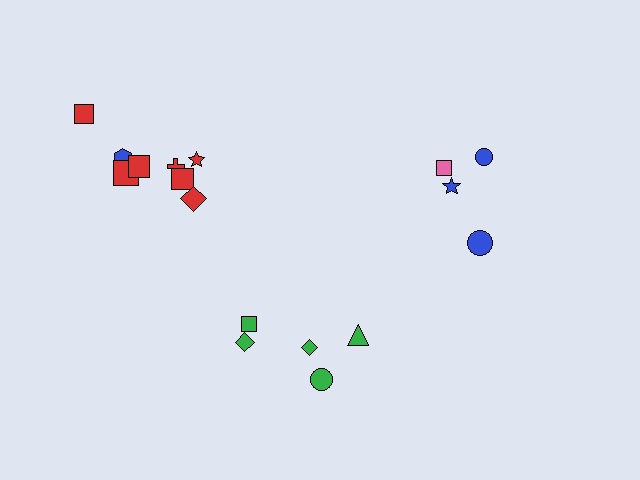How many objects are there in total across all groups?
There are 17 objects.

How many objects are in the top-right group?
There are 4 objects.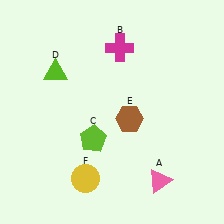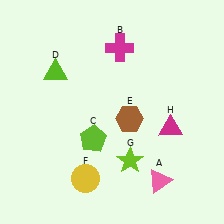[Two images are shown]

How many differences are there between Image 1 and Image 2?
There are 2 differences between the two images.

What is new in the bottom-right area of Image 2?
A magenta triangle (H) was added in the bottom-right area of Image 2.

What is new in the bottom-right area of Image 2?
A lime star (G) was added in the bottom-right area of Image 2.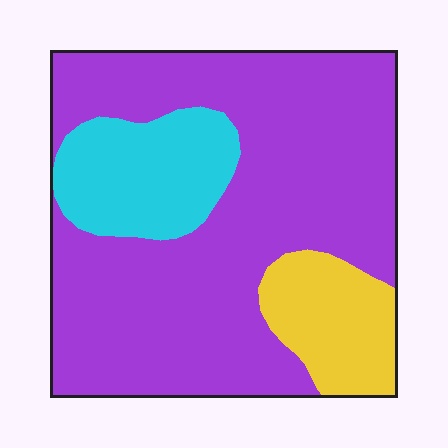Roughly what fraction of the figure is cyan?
Cyan takes up about one sixth (1/6) of the figure.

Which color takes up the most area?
Purple, at roughly 70%.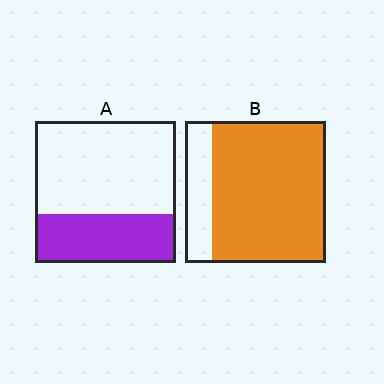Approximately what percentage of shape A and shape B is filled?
A is approximately 35% and B is approximately 80%.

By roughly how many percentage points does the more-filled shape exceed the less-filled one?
By roughly 45 percentage points (B over A).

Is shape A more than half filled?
No.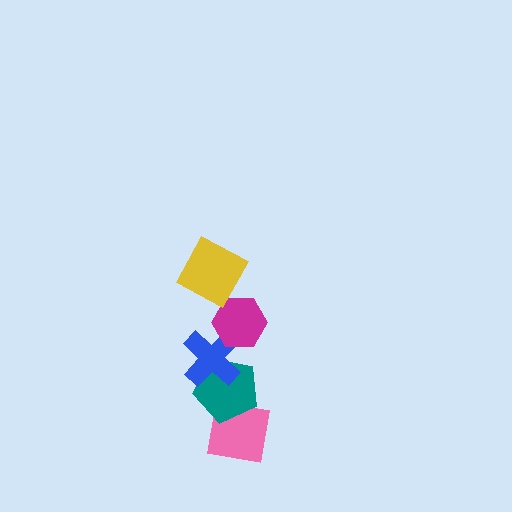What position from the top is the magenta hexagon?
The magenta hexagon is 2nd from the top.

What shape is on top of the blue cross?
The magenta hexagon is on top of the blue cross.